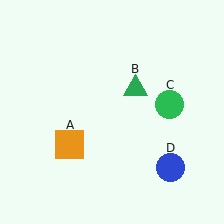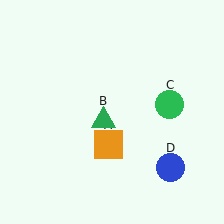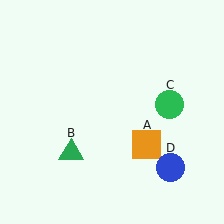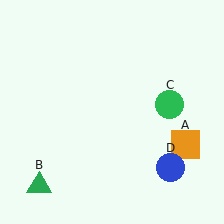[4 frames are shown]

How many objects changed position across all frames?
2 objects changed position: orange square (object A), green triangle (object B).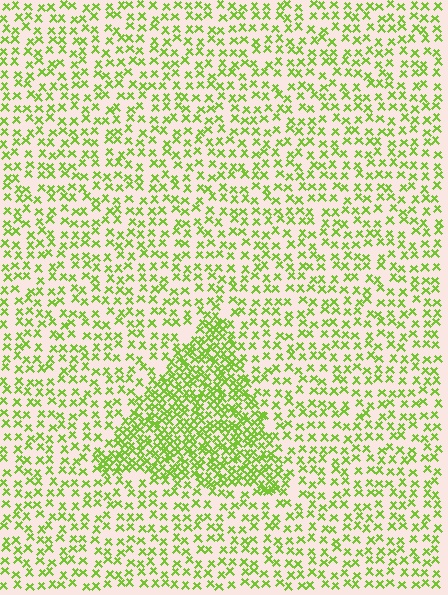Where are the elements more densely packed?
The elements are more densely packed inside the triangle boundary.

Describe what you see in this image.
The image contains small lime elements arranged at two different densities. A triangle-shaped region is visible where the elements are more densely packed than the surrounding area.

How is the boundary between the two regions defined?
The boundary is defined by a change in element density (approximately 2.2x ratio). All elements are the same color, size, and shape.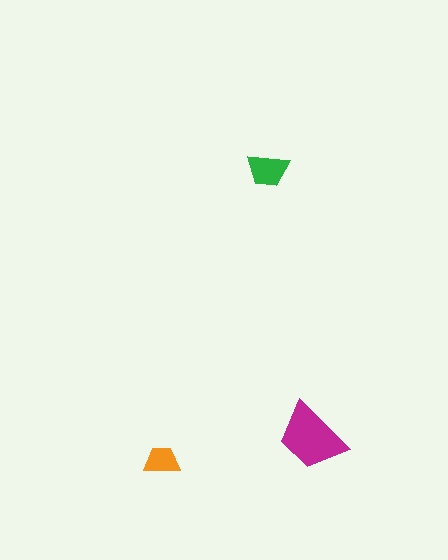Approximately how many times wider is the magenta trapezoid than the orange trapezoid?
About 2 times wider.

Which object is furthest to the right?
The magenta trapezoid is rightmost.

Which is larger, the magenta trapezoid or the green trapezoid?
The magenta one.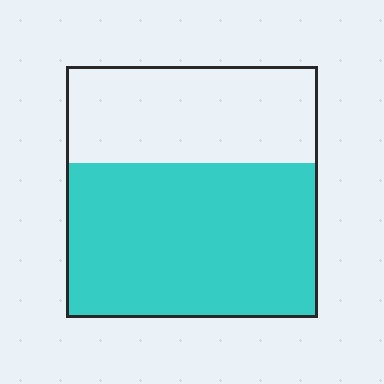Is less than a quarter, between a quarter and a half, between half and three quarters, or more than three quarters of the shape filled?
Between half and three quarters.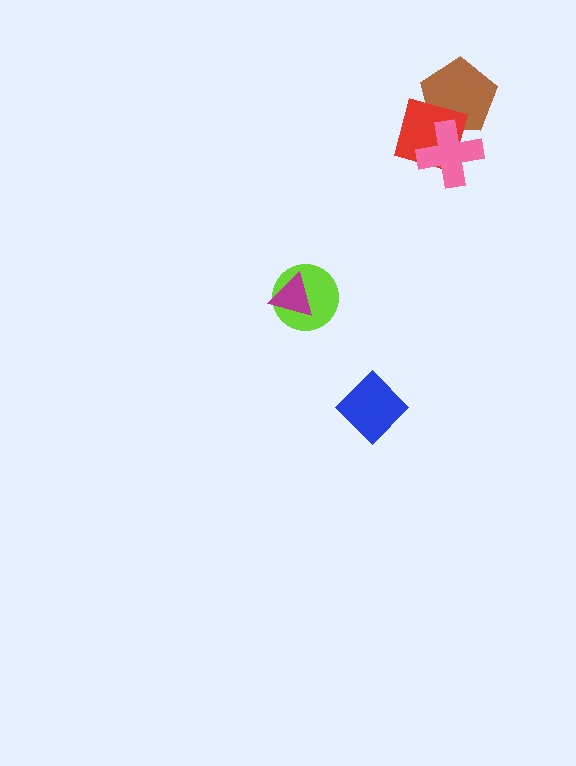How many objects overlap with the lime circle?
1 object overlaps with the lime circle.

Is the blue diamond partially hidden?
No, no other shape covers it.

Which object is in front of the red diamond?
The pink cross is in front of the red diamond.